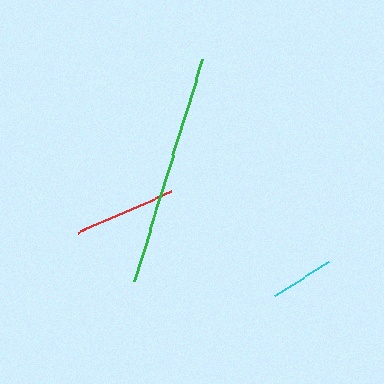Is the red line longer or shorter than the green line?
The green line is longer than the red line.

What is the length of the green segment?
The green segment is approximately 232 pixels long.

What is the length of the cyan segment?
The cyan segment is approximately 62 pixels long.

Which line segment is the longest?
The green line is the longest at approximately 232 pixels.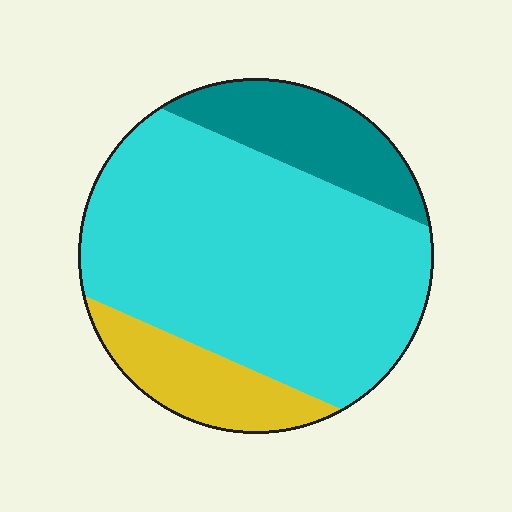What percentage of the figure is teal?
Teal takes up about one sixth (1/6) of the figure.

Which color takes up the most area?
Cyan, at roughly 70%.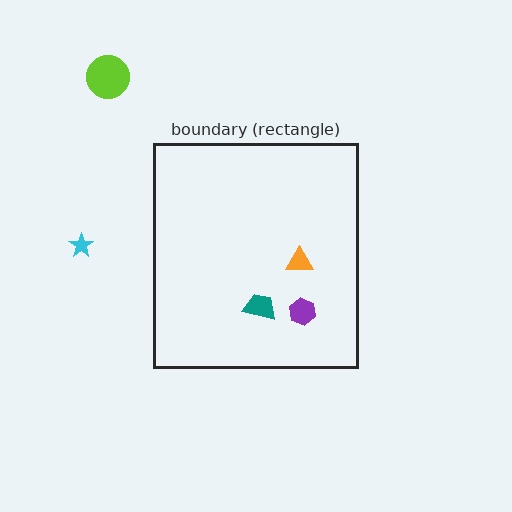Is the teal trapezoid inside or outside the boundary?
Inside.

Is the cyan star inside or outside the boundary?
Outside.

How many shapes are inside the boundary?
3 inside, 2 outside.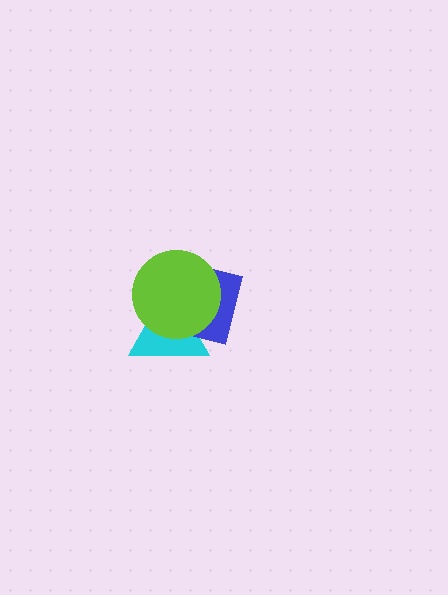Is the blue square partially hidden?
Yes, it is partially covered by another shape.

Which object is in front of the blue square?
The lime circle is in front of the blue square.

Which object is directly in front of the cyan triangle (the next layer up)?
The blue square is directly in front of the cyan triangle.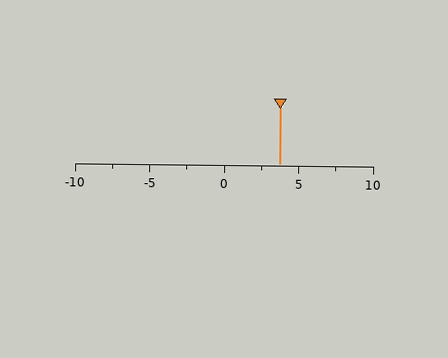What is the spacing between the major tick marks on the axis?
The major ticks are spaced 5 apart.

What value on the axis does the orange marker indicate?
The marker indicates approximately 3.8.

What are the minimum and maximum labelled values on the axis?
The axis runs from -10 to 10.